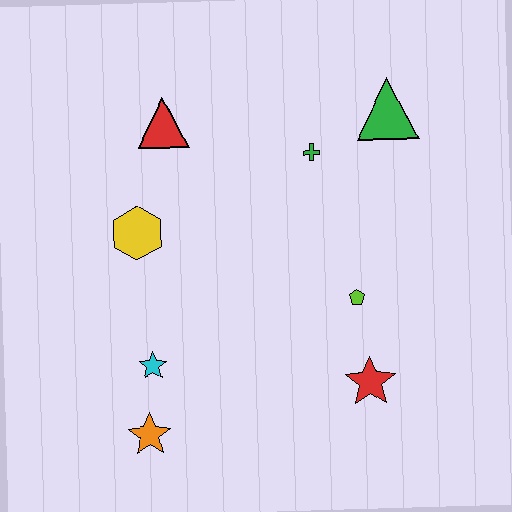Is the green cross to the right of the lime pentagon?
No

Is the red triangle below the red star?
No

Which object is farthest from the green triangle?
The orange star is farthest from the green triangle.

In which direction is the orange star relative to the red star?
The orange star is to the left of the red star.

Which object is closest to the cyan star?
The orange star is closest to the cyan star.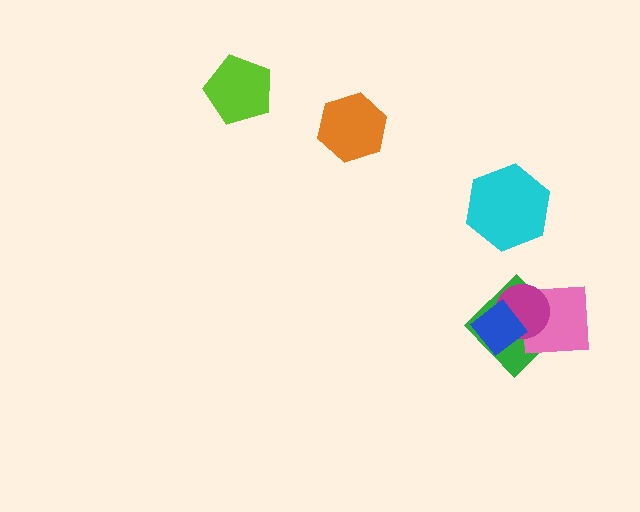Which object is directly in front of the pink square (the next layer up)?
The magenta circle is directly in front of the pink square.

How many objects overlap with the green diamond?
3 objects overlap with the green diamond.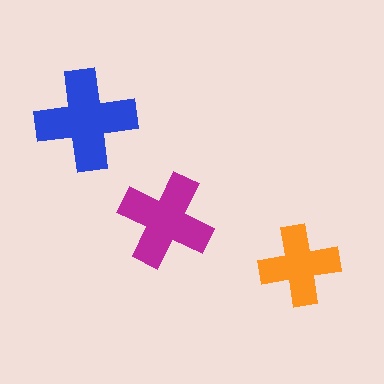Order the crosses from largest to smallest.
the blue one, the magenta one, the orange one.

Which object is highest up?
The blue cross is topmost.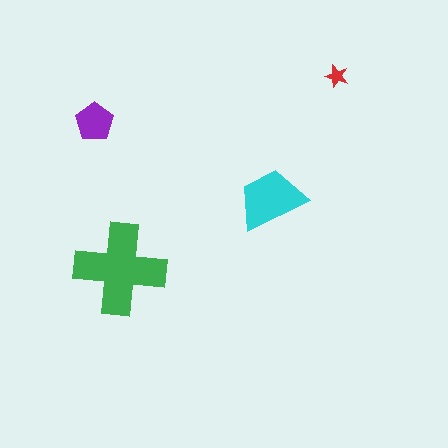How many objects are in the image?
There are 4 objects in the image.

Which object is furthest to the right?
The red star is rightmost.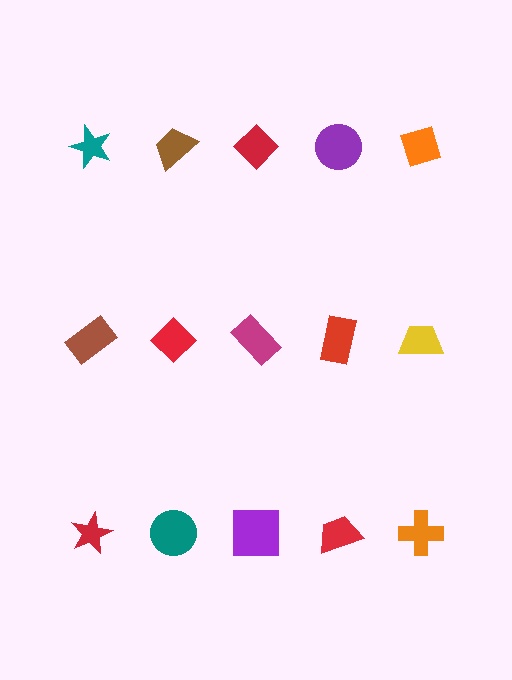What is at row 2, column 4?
A red rectangle.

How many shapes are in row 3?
5 shapes.